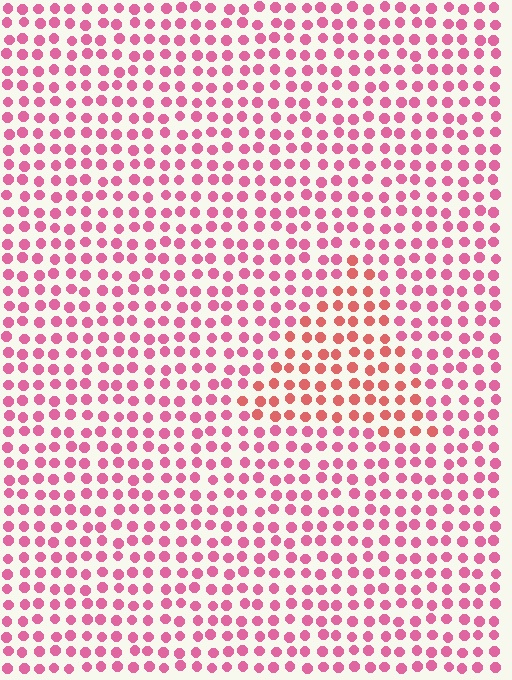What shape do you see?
I see a triangle.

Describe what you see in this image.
The image is filled with small pink elements in a uniform arrangement. A triangle-shaped region is visible where the elements are tinted to a slightly different hue, forming a subtle color boundary.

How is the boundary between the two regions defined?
The boundary is defined purely by a slight shift in hue (about 28 degrees). Spacing, size, and orientation are identical on both sides.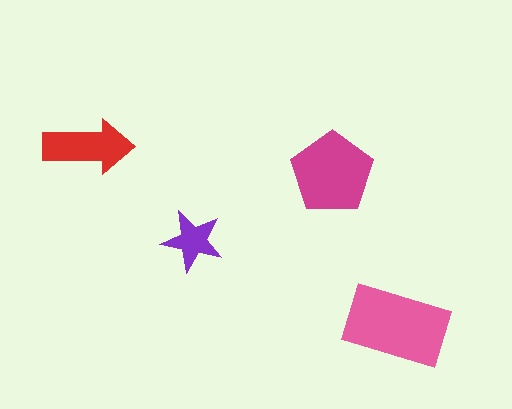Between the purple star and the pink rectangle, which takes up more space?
The pink rectangle.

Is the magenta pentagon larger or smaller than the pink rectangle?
Smaller.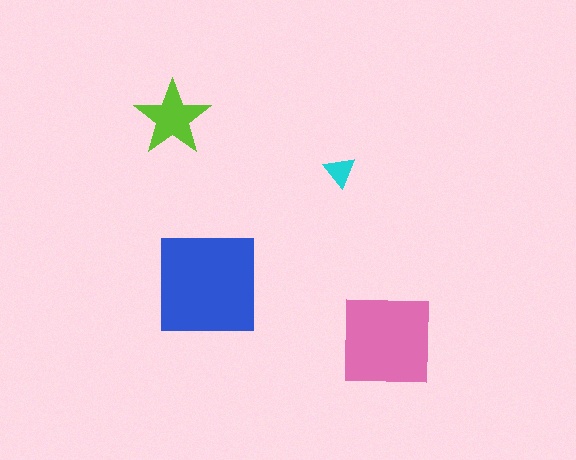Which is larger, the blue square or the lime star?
The blue square.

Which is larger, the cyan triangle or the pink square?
The pink square.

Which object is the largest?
The blue square.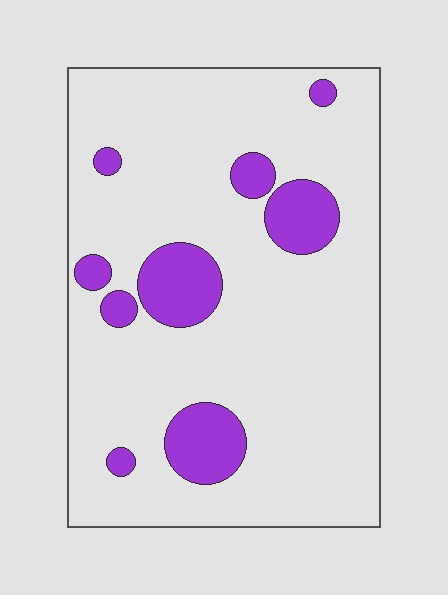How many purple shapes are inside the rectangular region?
9.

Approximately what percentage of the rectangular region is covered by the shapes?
Approximately 15%.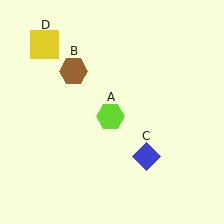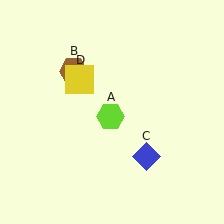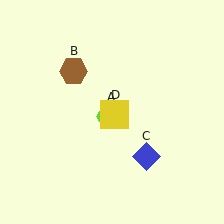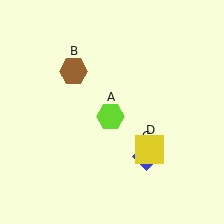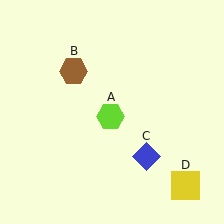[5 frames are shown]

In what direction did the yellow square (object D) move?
The yellow square (object D) moved down and to the right.